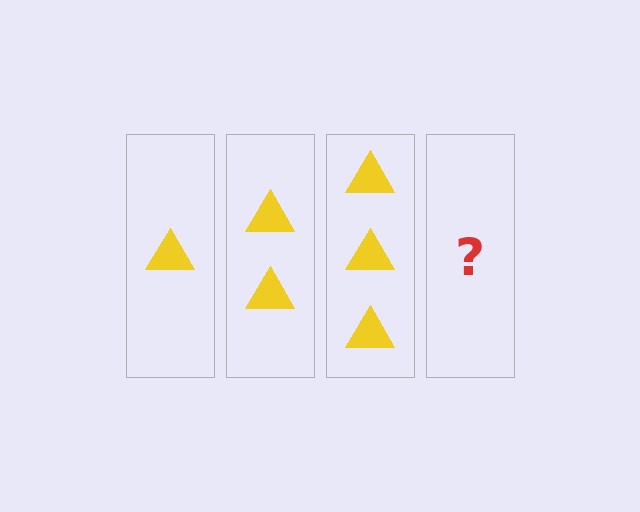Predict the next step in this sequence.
The next step is 4 triangles.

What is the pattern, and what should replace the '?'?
The pattern is that each step adds one more triangle. The '?' should be 4 triangles.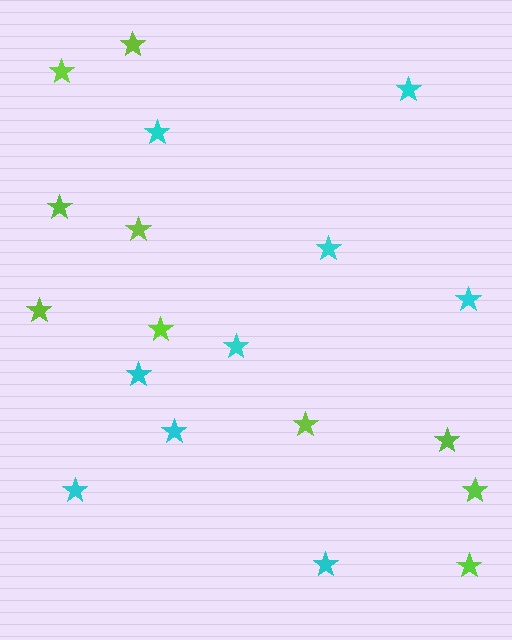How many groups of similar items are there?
There are 2 groups: one group of cyan stars (9) and one group of lime stars (10).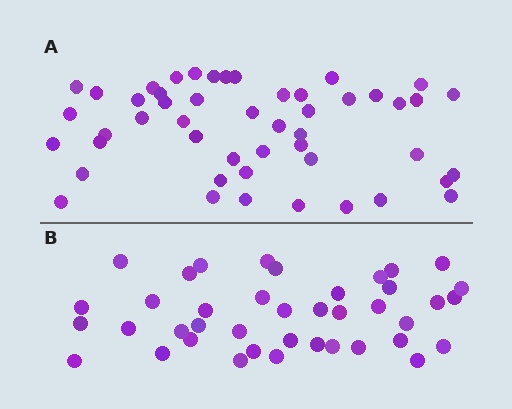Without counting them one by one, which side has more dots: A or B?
Region A (the top region) has more dots.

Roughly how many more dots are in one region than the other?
Region A has roughly 8 or so more dots than region B.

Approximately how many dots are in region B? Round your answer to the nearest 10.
About 40 dots.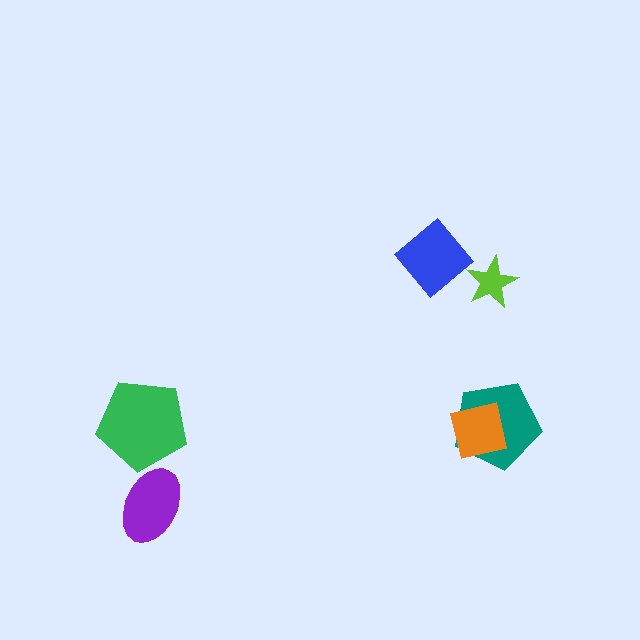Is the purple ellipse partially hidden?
No, no other shape covers it.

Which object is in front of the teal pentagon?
The orange square is in front of the teal pentagon.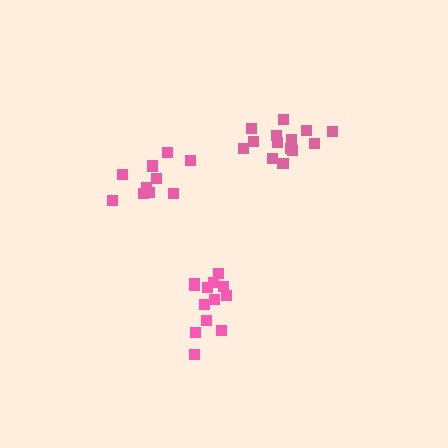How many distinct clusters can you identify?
There are 3 distinct clusters.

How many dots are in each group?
Group 1: 11 dots, Group 2: 13 dots, Group 3: 15 dots (39 total).